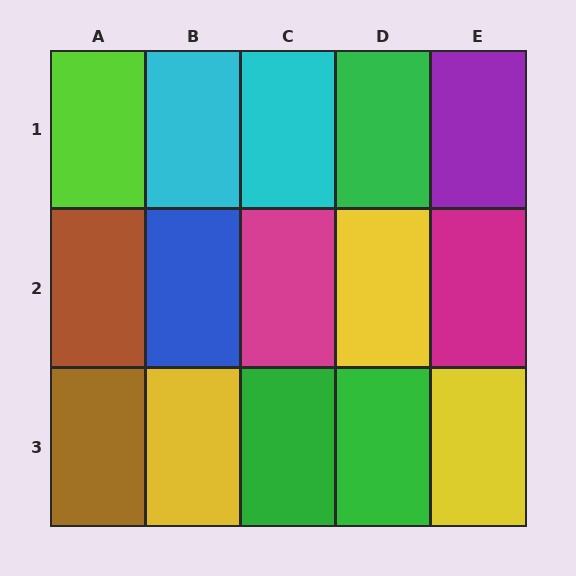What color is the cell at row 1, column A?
Lime.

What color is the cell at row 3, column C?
Green.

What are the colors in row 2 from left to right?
Brown, blue, magenta, yellow, magenta.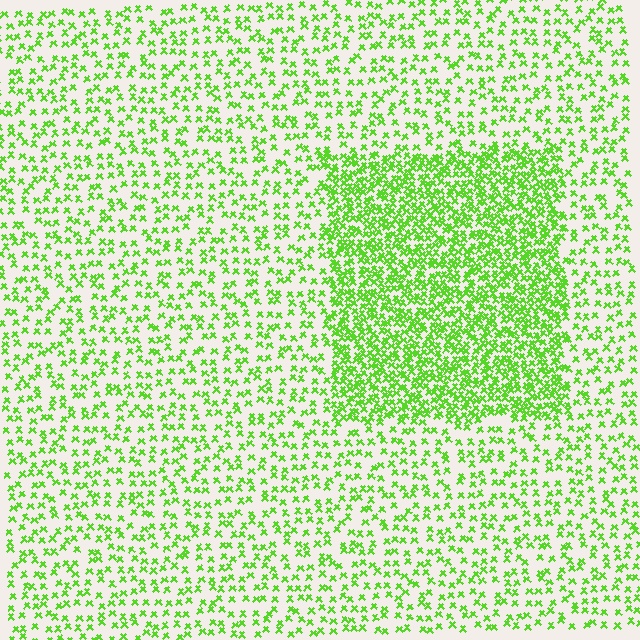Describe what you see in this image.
The image contains small lime elements arranged at two different densities. A rectangle-shaped region is visible where the elements are more densely packed than the surrounding area.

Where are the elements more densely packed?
The elements are more densely packed inside the rectangle boundary.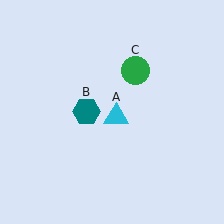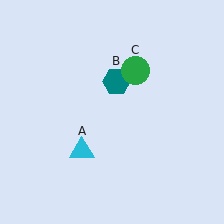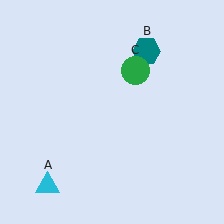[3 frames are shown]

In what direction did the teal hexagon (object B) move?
The teal hexagon (object B) moved up and to the right.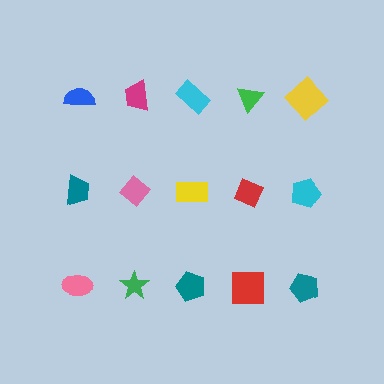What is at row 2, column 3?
A yellow rectangle.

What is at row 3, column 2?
A green star.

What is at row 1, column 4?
A green triangle.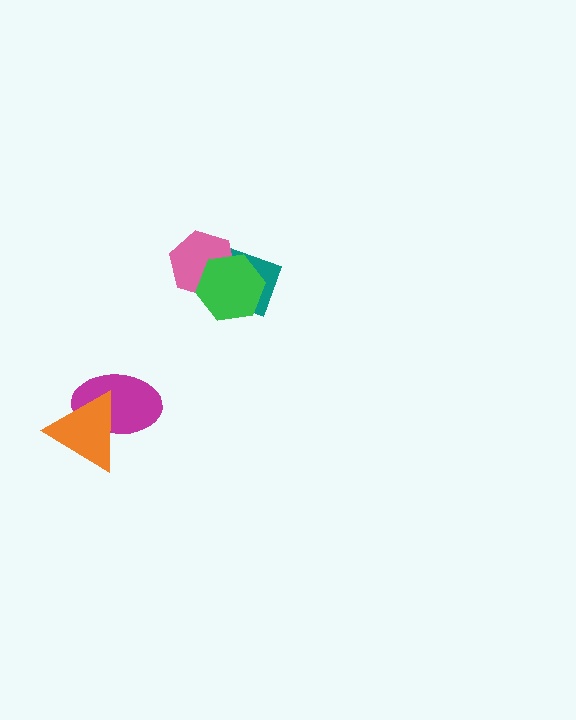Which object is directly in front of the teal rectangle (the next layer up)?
The pink hexagon is directly in front of the teal rectangle.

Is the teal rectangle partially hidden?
Yes, it is partially covered by another shape.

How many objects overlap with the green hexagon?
2 objects overlap with the green hexagon.